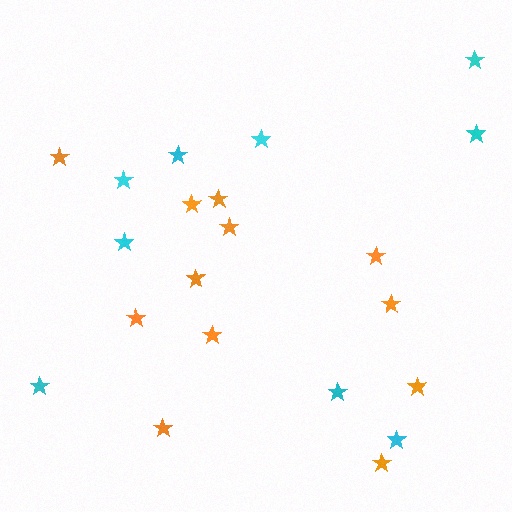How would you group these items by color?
There are 2 groups: one group of orange stars (12) and one group of cyan stars (9).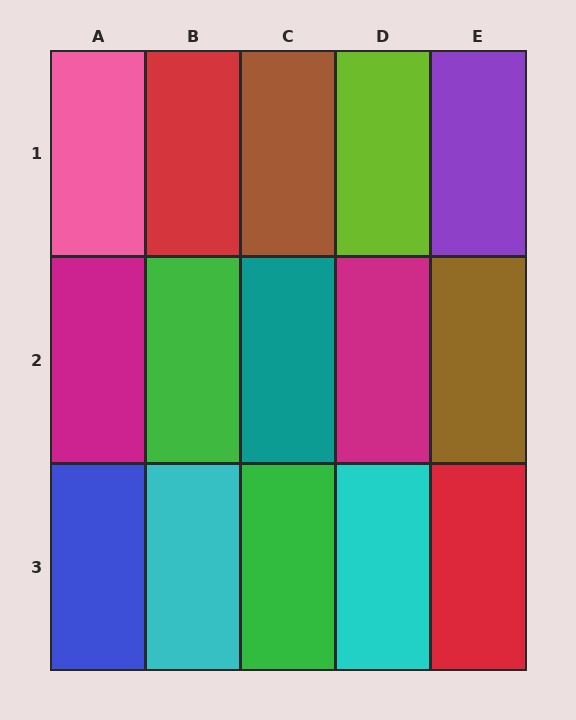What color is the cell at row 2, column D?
Magenta.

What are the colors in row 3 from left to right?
Blue, cyan, green, cyan, red.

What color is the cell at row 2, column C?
Teal.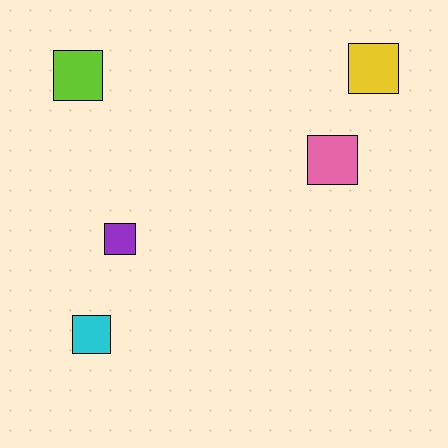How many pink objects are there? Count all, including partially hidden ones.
There is 1 pink object.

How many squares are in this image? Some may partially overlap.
There are 5 squares.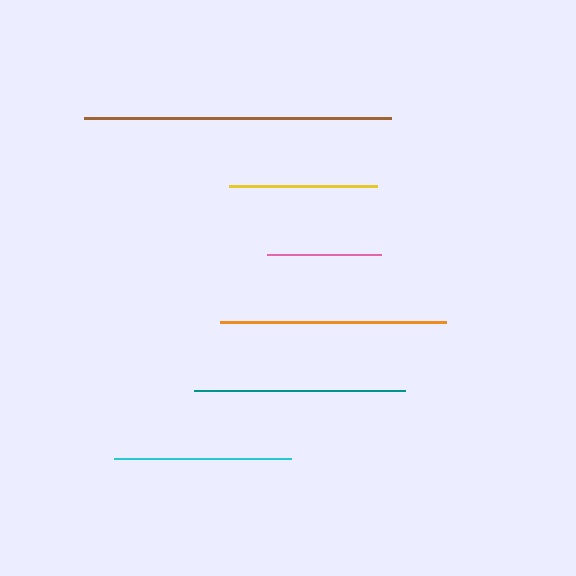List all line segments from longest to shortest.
From longest to shortest: brown, orange, teal, cyan, yellow, pink.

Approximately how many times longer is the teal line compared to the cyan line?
The teal line is approximately 1.2 times the length of the cyan line.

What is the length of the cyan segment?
The cyan segment is approximately 178 pixels long.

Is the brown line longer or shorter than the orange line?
The brown line is longer than the orange line.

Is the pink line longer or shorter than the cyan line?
The cyan line is longer than the pink line.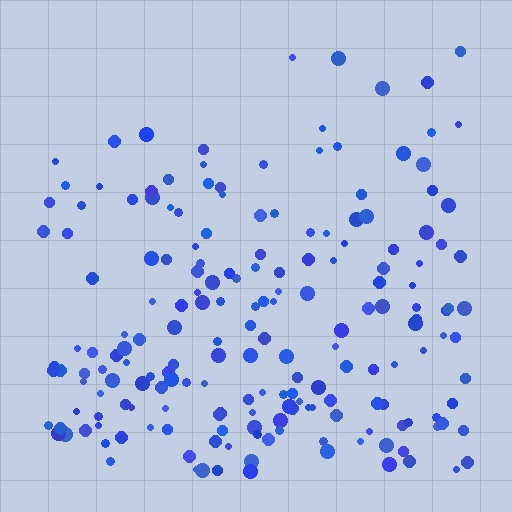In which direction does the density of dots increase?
From top to bottom, with the bottom side densest.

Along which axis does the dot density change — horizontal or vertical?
Vertical.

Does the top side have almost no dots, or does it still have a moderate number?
Still a moderate number, just noticeably fewer than the bottom.